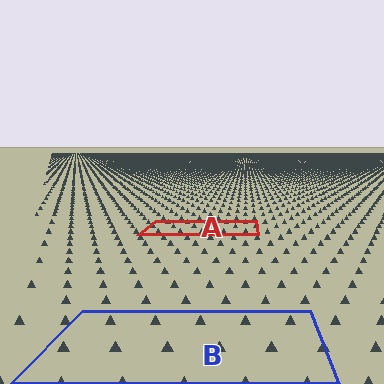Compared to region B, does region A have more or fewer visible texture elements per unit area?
Region A has more texture elements per unit area — they are packed more densely because it is farther away.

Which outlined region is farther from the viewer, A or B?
Region A is farther from the viewer — the texture elements inside it appear smaller and more densely packed.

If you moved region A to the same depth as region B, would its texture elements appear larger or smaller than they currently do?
They would appear larger. At a closer depth, the same texture elements are projected at a bigger on-screen size.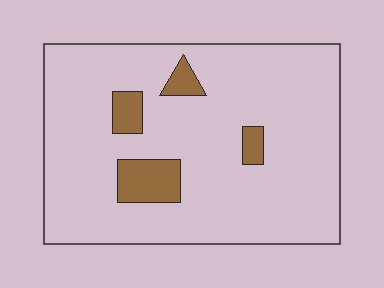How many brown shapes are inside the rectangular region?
4.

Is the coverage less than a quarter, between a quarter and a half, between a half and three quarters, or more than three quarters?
Less than a quarter.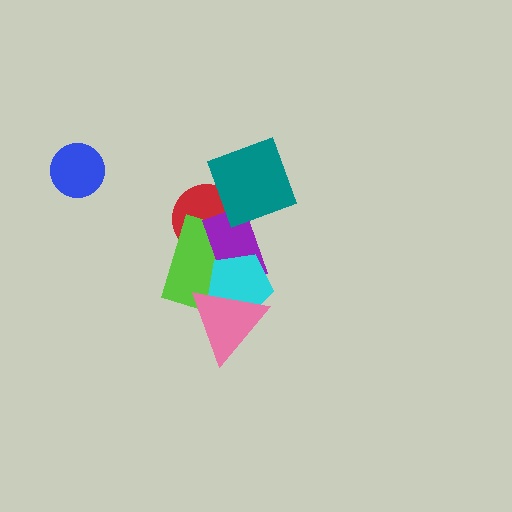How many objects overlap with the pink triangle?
2 objects overlap with the pink triangle.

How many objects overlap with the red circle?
3 objects overlap with the red circle.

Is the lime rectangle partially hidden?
Yes, it is partially covered by another shape.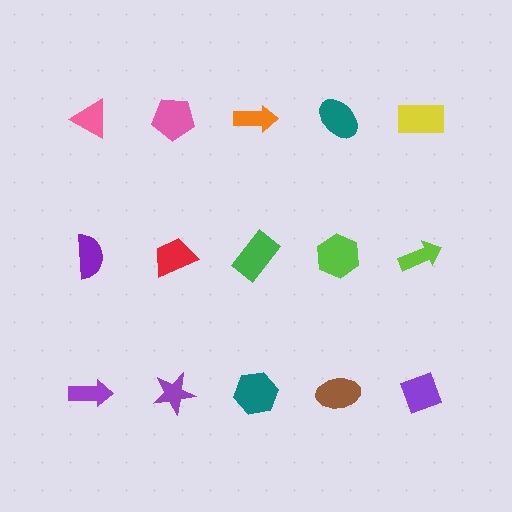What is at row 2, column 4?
A lime hexagon.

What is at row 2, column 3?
A green rectangle.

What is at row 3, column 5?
A purple diamond.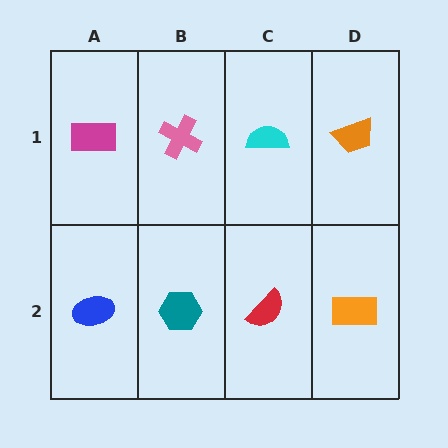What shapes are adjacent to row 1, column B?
A teal hexagon (row 2, column B), a magenta rectangle (row 1, column A), a cyan semicircle (row 1, column C).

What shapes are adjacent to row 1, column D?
An orange rectangle (row 2, column D), a cyan semicircle (row 1, column C).